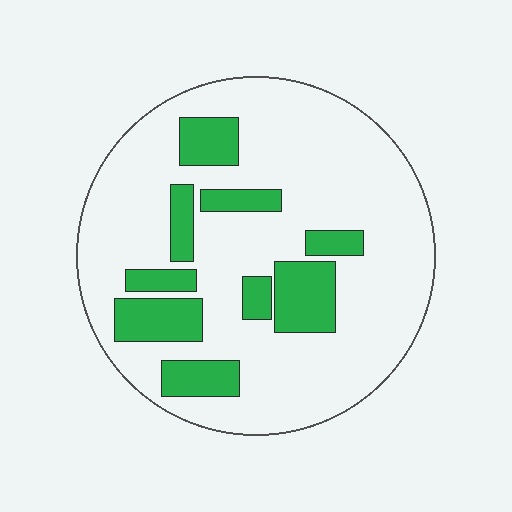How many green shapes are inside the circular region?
9.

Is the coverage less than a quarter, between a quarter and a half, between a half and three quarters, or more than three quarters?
Less than a quarter.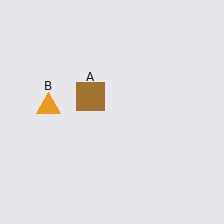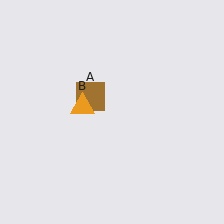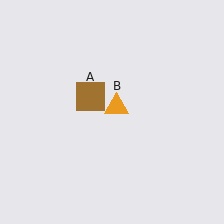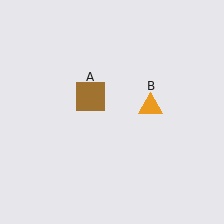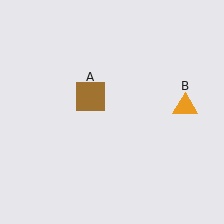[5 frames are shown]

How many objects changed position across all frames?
1 object changed position: orange triangle (object B).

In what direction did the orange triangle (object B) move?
The orange triangle (object B) moved right.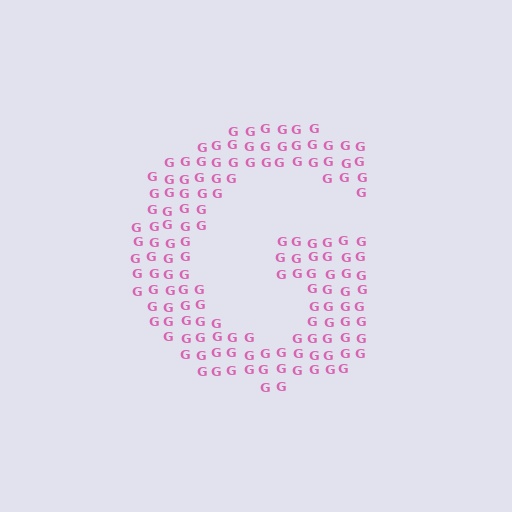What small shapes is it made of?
It is made of small letter G's.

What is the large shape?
The large shape is the letter G.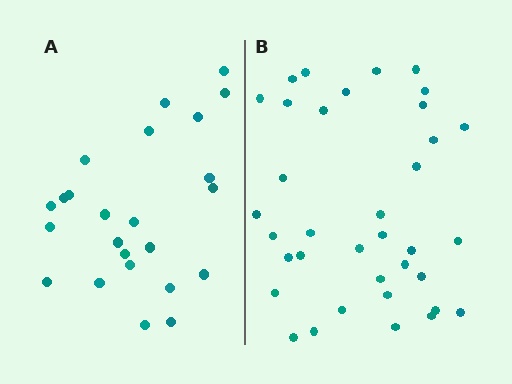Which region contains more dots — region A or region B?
Region B (the right region) has more dots.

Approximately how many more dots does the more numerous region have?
Region B has roughly 12 or so more dots than region A.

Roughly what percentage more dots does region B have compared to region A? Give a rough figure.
About 50% more.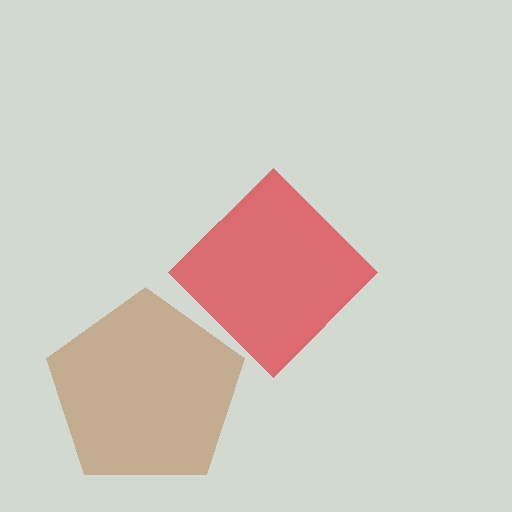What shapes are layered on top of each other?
The layered shapes are: a red diamond, a brown pentagon.